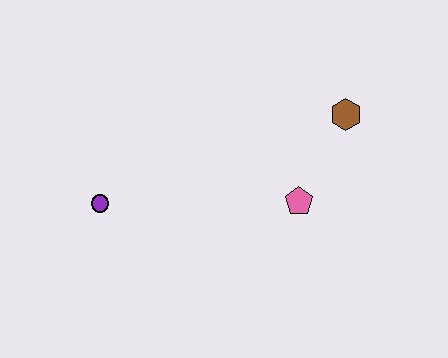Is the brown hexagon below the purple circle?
No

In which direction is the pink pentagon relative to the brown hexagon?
The pink pentagon is below the brown hexagon.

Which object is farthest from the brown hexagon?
The purple circle is farthest from the brown hexagon.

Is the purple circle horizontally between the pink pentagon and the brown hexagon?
No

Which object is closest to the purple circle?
The pink pentagon is closest to the purple circle.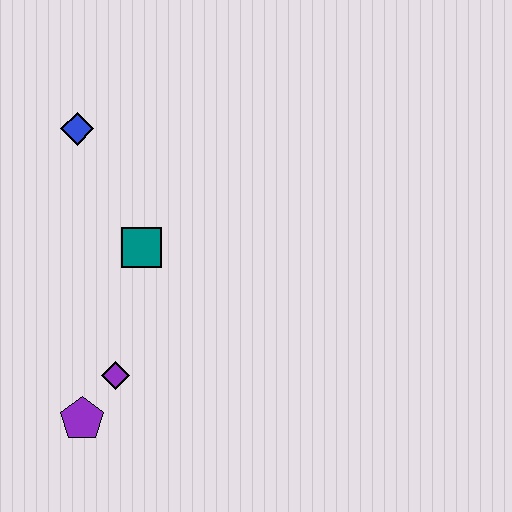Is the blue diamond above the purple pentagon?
Yes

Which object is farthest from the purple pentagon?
The blue diamond is farthest from the purple pentagon.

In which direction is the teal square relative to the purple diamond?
The teal square is above the purple diamond.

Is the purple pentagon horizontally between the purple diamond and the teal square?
No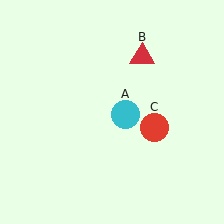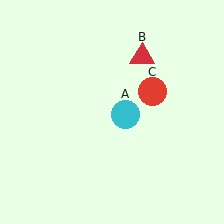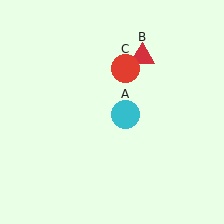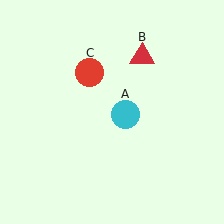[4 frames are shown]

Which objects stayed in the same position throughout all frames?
Cyan circle (object A) and red triangle (object B) remained stationary.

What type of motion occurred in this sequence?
The red circle (object C) rotated counterclockwise around the center of the scene.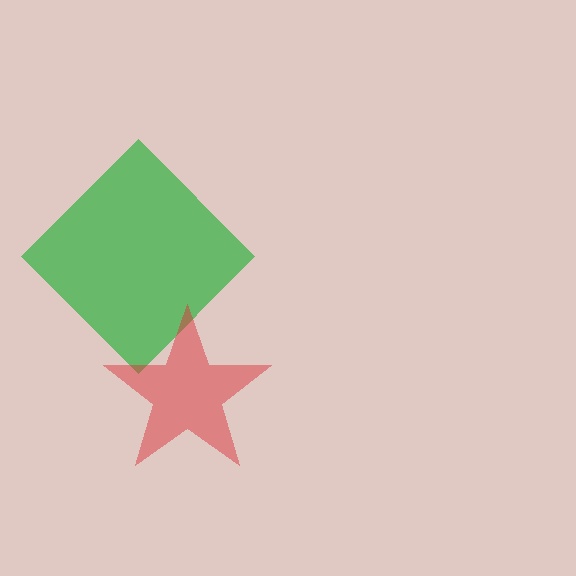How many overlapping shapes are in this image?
There are 2 overlapping shapes in the image.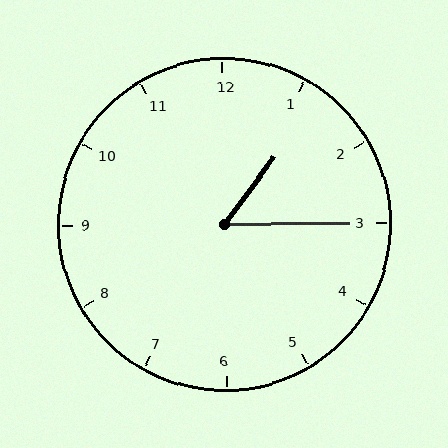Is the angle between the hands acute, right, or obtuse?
It is acute.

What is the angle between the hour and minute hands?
Approximately 52 degrees.